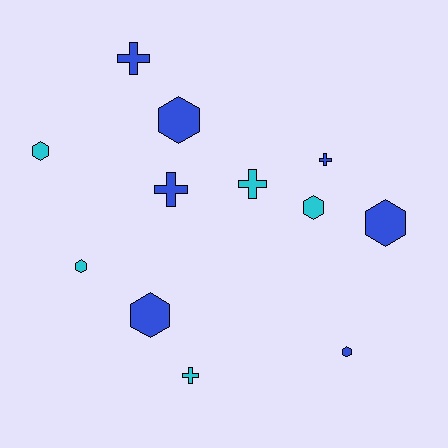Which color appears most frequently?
Blue, with 7 objects.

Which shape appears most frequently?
Hexagon, with 7 objects.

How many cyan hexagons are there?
There are 3 cyan hexagons.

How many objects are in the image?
There are 12 objects.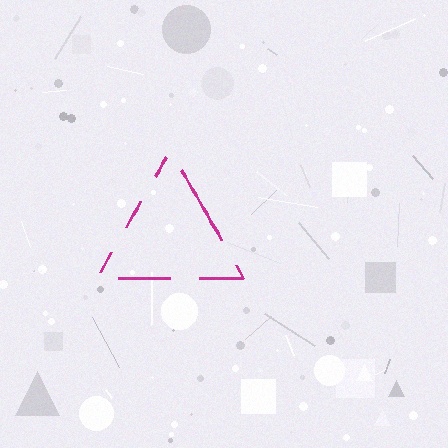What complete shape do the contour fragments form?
The contour fragments form a triangle.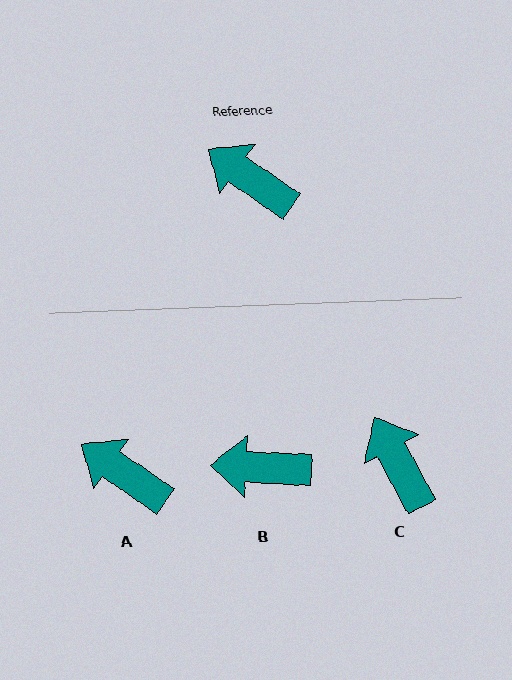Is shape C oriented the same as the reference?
No, it is off by about 27 degrees.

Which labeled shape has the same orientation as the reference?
A.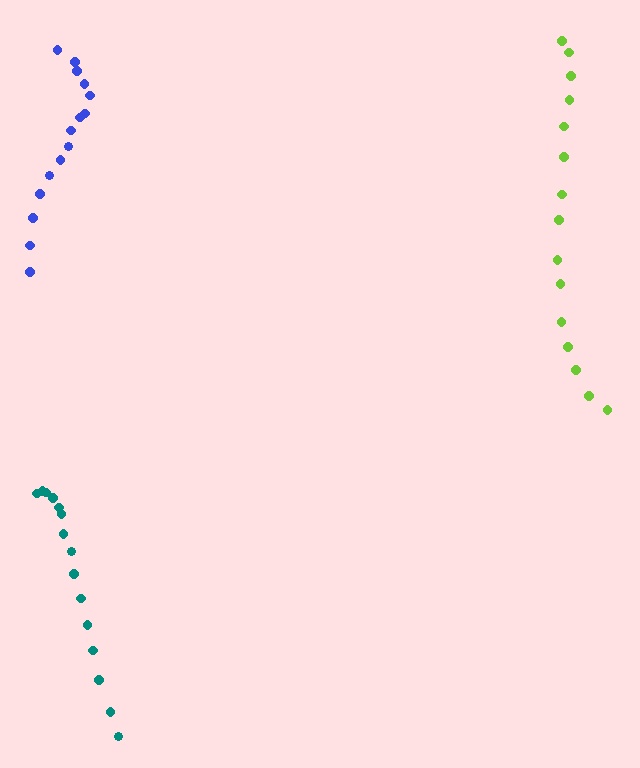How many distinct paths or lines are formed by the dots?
There are 3 distinct paths.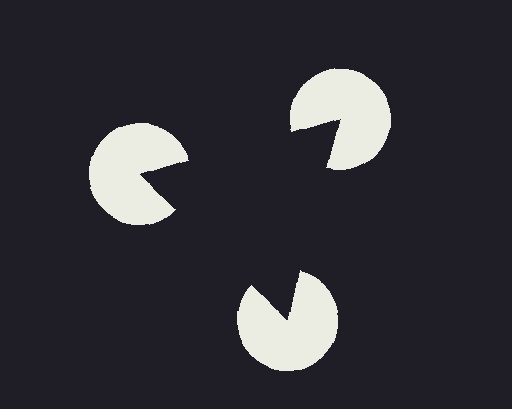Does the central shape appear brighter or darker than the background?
It typically appears slightly darker than the background, even though no actual brightness change is drawn.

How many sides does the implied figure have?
3 sides.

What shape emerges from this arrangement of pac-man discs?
An illusory triangle — its edges are inferred from the aligned wedge cuts in the pac-man discs, not physically drawn.